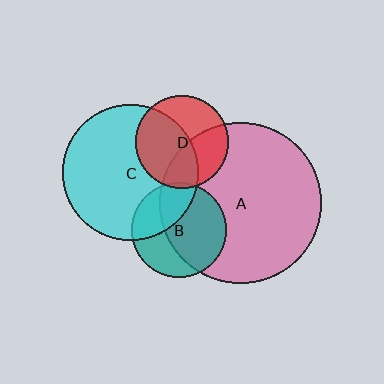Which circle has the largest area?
Circle A (pink).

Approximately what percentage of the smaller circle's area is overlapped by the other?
Approximately 15%.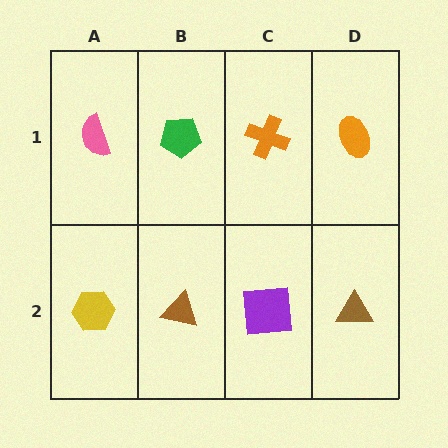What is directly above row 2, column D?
An orange ellipse.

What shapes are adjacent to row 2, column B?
A green pentagon (row 1, column B), a yellow hexagon (row 2, column A), a purple square (row 2, column C).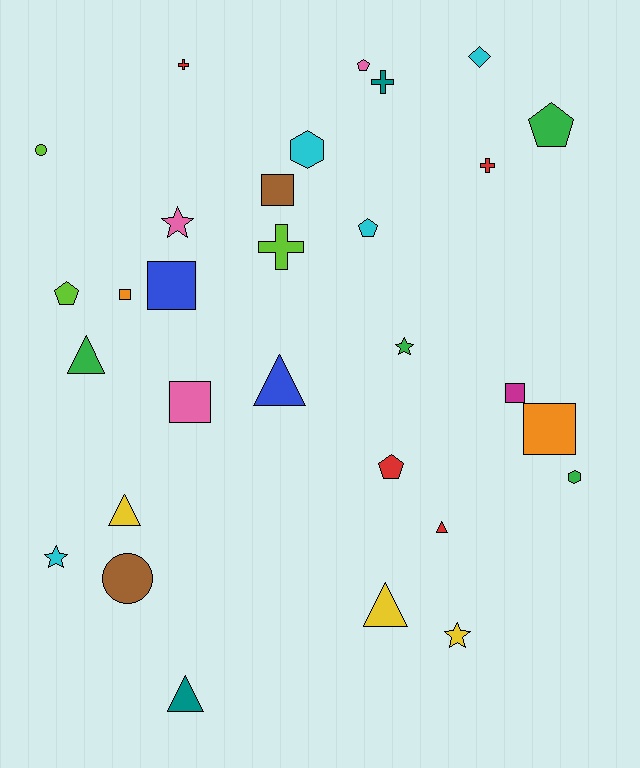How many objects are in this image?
There are 30 objects.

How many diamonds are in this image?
There is 1 diamond.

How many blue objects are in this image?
There are 2 blue objects.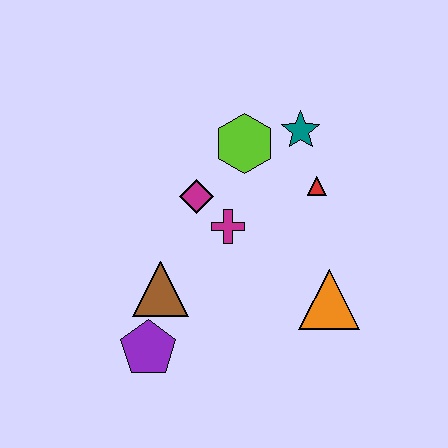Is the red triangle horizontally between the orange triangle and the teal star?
Yes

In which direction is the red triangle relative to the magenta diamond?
The red triangle is to the right of the magenta diamond.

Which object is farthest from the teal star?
The purple pentagon is farthest from the teal star.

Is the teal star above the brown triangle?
Yes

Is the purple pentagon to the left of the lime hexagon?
Yes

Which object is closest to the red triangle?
The teal star is closest to the red triangle.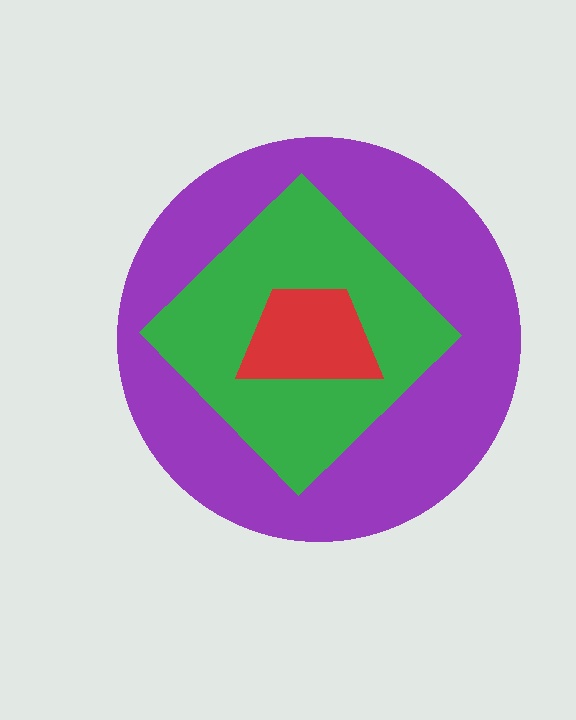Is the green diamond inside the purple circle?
Yes.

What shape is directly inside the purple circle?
The green diamond.